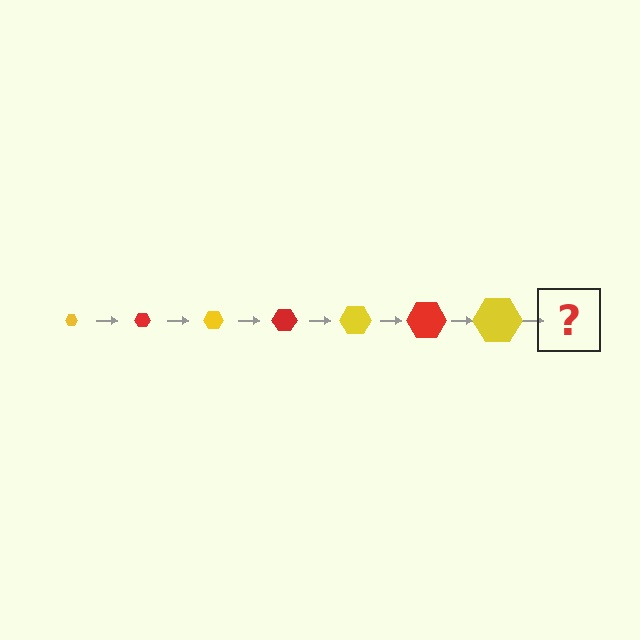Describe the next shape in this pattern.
It should be a red hexagon, larger than the previous one.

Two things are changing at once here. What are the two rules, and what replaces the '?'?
The two rules are that the hexagon grows larger each step and the color cycles through yellow and red. The '?' should be a red hexagon, larger than the previous one.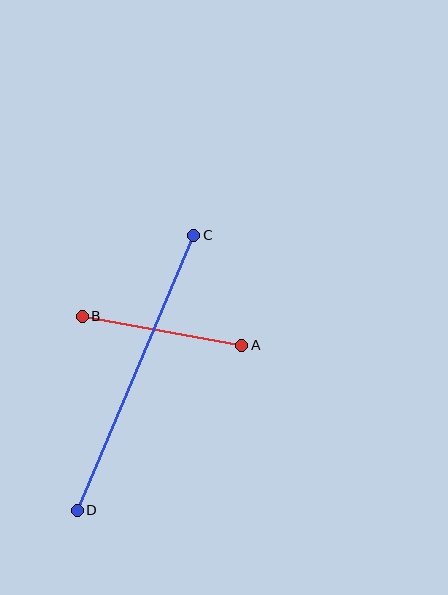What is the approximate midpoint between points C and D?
The midpoint is at approximately (135, 373) pixels.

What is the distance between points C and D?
The distance is approximately 298 pixels.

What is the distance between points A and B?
The distance is approximately 162 pixels.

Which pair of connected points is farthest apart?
Points C and D are farthest apart.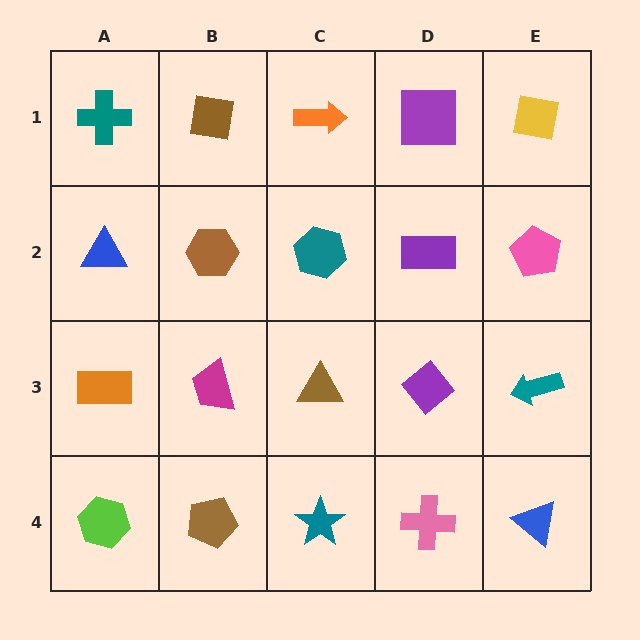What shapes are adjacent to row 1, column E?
A pink pentagon (row 2, column E), a purple square (row 1, column D).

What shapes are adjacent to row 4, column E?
A teal arrow (row 3, column E), a pink cross (row 4, column D).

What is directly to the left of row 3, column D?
A brown triangle.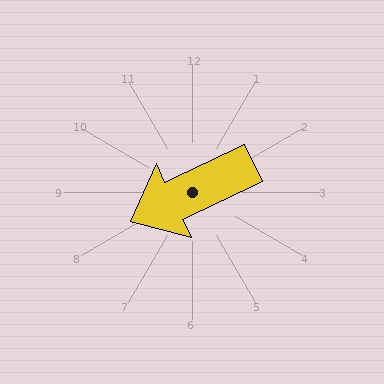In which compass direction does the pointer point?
Southwest.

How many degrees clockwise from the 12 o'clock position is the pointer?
Approximately 244 degrees.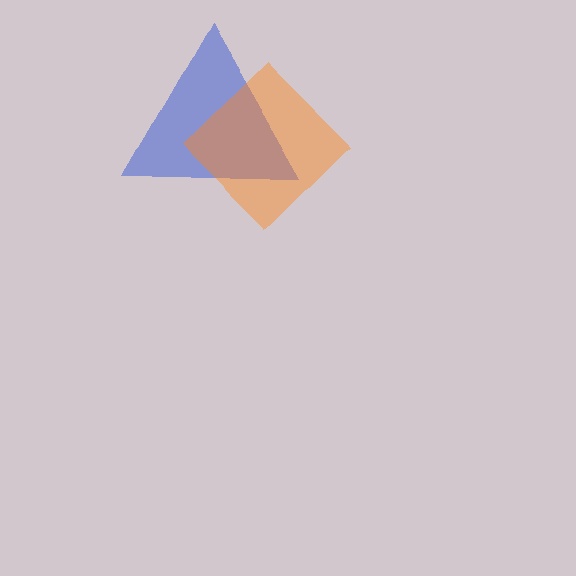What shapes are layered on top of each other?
The layered shapes are: a blue triangle, an orange diamond.